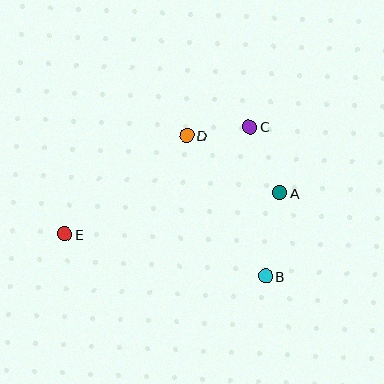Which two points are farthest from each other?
Points A and E are farthest from each other.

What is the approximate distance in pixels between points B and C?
The distance between B and C is approximately 150 pixels.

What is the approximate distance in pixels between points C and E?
The distance between C and E is approximately 214 pixels.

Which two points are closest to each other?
Points C and D are closest to each other.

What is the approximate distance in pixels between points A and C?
The distance between A and C is approximately 73 pixels.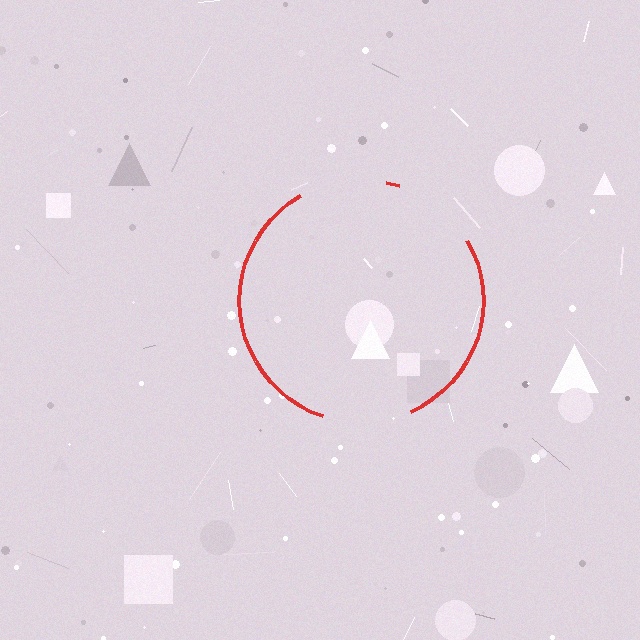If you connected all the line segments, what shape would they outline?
They would outline a circle.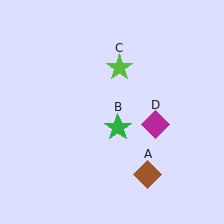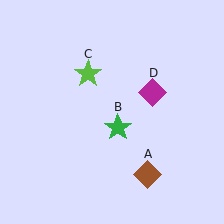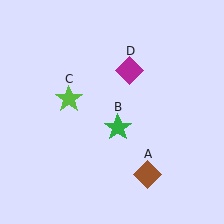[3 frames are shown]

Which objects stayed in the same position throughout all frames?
Brown diamond (object A) and green star (object B) remained stationary.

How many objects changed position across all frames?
2 objects changed position: lime star (object C), magenta diamond (object D).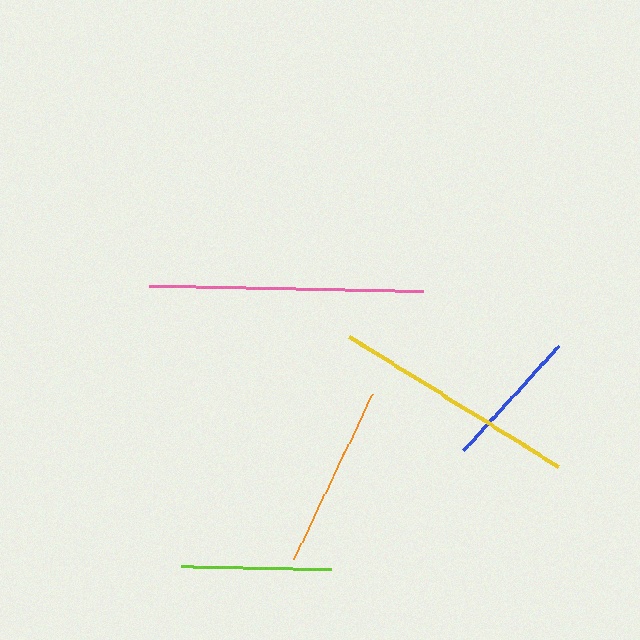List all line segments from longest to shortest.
From longest to shortest: pink, yellow, orange, lime, blue.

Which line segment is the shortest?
The blue line is the shortest at approximately 141 pixels.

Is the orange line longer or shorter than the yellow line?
The yellow line is longer than the orange line.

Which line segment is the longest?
The pink line is the longest at approximately 275 pixels.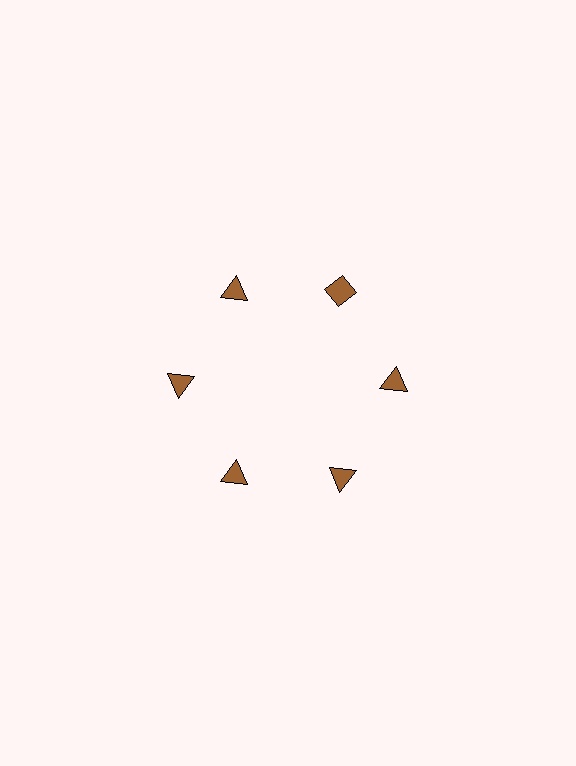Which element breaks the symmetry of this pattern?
The brown diamond at roughly the 1 o'clock position breaks the symmetry. All other shapes are brown triangles.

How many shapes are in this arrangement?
There are 6 shapes arranged in a ring pattern.